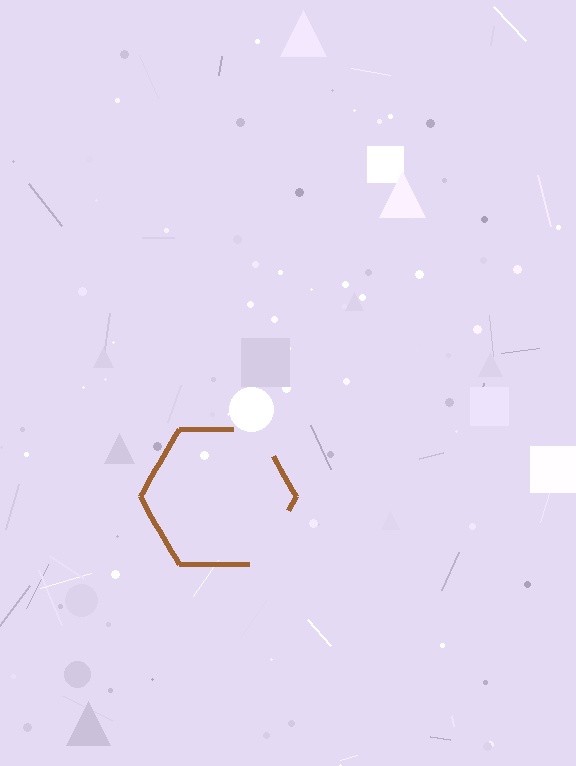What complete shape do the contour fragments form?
The contour fragments form a hexagon.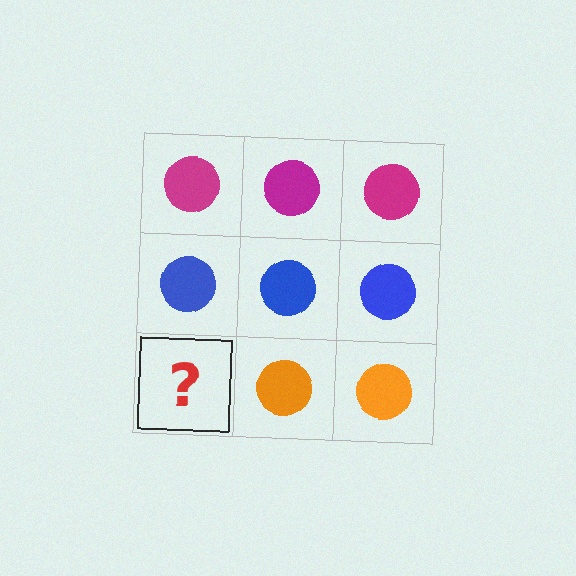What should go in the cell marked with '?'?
The missing cell should contain an orange circle.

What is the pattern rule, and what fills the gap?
The rule is that each row has a consistent color. The gap should be filled with an orange circle.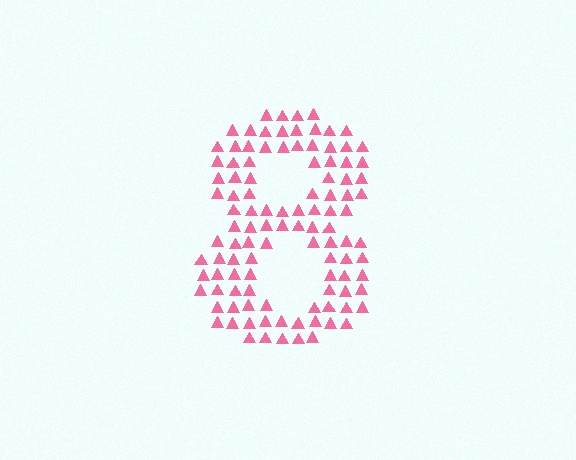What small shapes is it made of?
It is made of small triangles.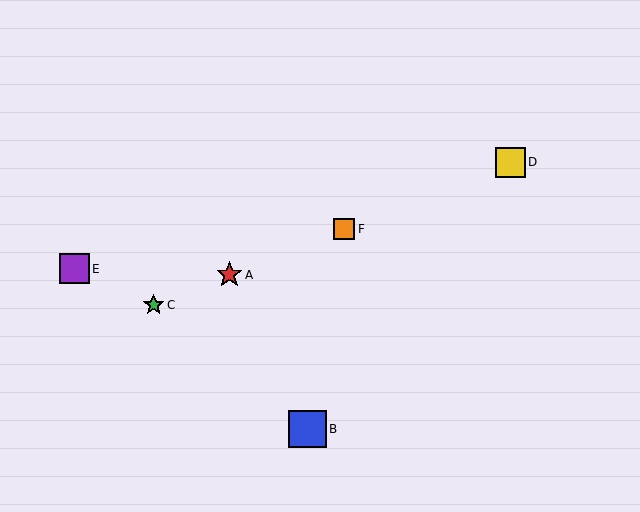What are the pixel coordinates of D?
Object D is at (511, 162).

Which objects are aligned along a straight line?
Objects A, C, D, F are aligned along a straight line.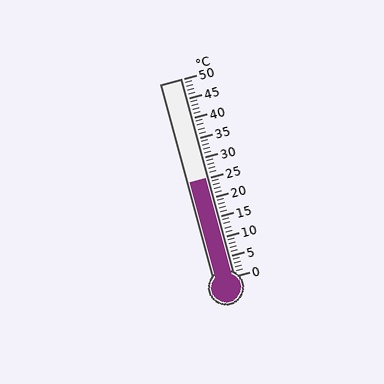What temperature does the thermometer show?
The thermometer shows approximately 25°C.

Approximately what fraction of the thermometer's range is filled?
The thermometer is filled to approximately 50% of its range.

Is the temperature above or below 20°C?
The temperature is above 20°C.